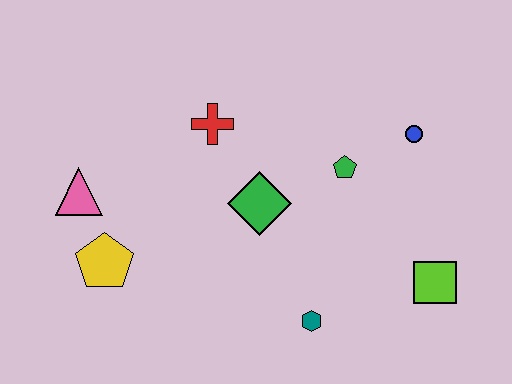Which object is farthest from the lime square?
The pink triangle is farthest from the lime square.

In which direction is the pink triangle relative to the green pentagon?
The pink triangle is to the left of the green pentagon.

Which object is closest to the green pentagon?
The blue circle is closest to the green pentagon.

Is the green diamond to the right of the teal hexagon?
No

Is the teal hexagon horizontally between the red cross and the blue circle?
Yes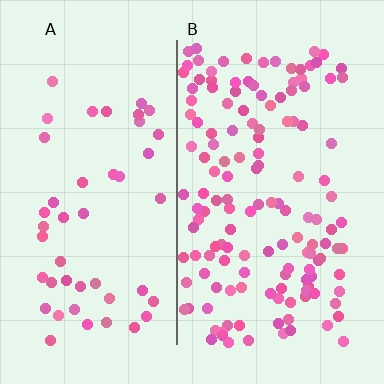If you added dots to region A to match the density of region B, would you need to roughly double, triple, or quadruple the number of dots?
Approximately triple.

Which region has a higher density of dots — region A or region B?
B (the right).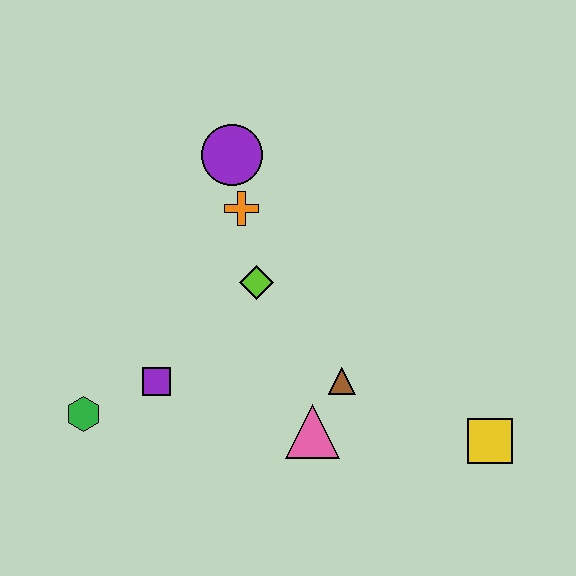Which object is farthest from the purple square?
The yellow square is farthest from the purple square.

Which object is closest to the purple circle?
The orange cross is closest to the purple circle.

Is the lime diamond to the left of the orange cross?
No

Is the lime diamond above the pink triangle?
Yes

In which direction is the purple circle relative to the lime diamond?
The purple circle is above the lime diamond.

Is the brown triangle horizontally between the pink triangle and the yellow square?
Yes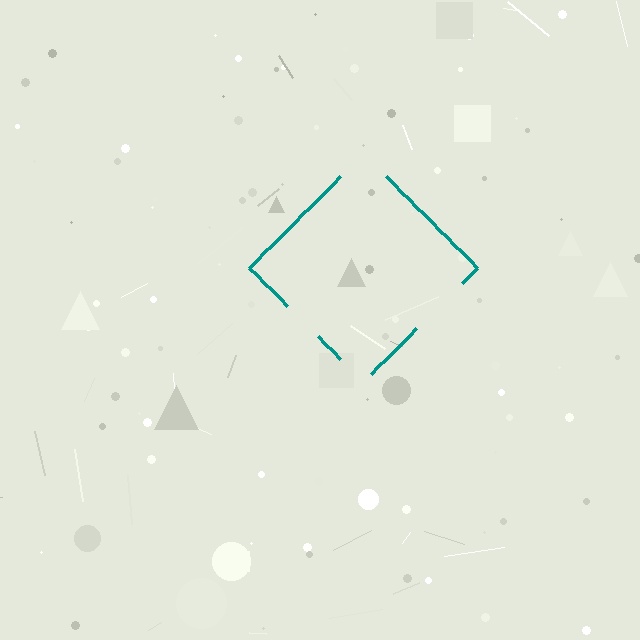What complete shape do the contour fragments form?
The contour fragments form a diamond.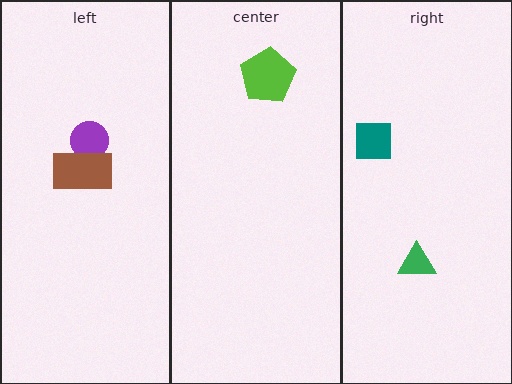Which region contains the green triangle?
The right region.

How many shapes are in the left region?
2.